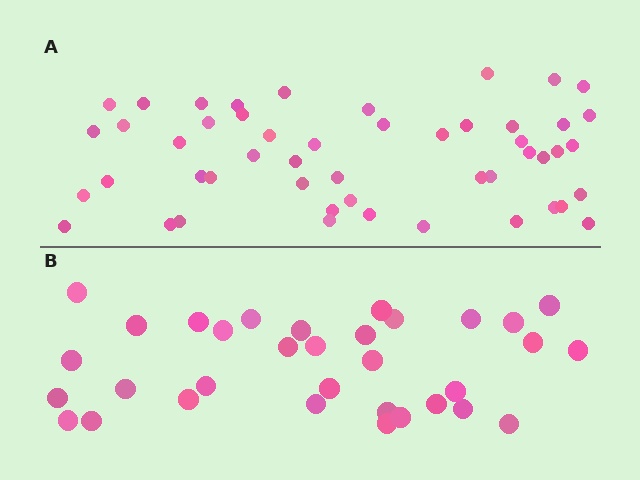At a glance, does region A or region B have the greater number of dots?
Region A (the top region) has more dots.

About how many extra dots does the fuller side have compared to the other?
Region A has approximately 15 more dots than region B.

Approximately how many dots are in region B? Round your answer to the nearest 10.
About 30 dots. (The exact count is 33, which rounds to 30.)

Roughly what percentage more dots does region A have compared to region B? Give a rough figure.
About 50% more.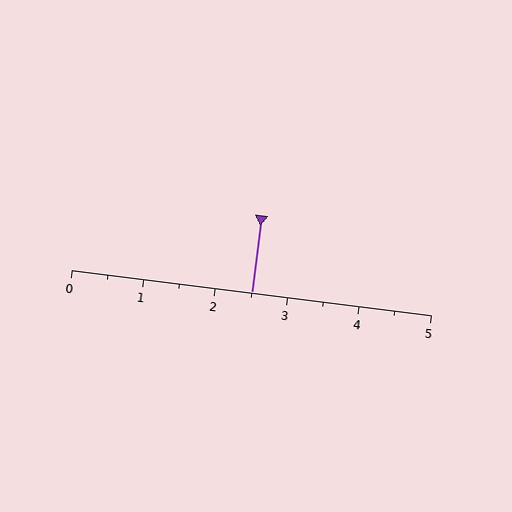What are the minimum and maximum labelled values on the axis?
The axis runs from 0 to 5.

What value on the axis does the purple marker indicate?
The marker indicates approximately 2.5.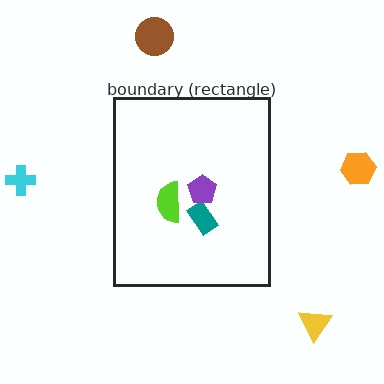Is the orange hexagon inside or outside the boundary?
Outside.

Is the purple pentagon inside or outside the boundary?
Inside.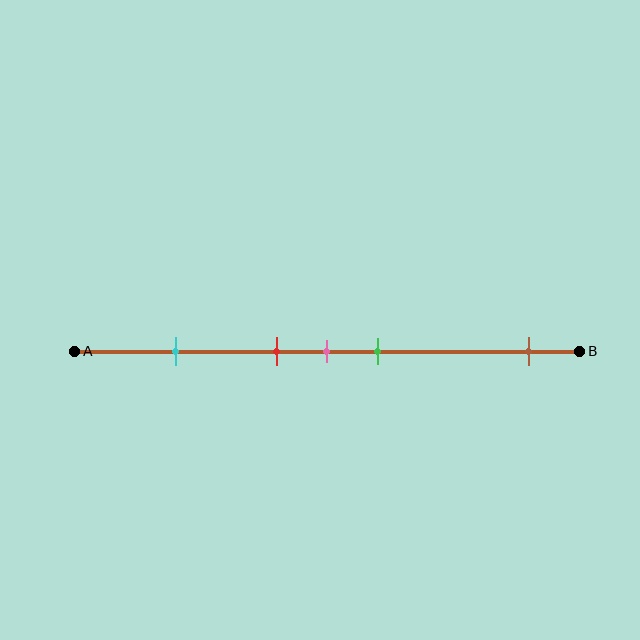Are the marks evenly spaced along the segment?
No, the marks are not evenly spaced.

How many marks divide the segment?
There are 5 marks dividing the segment.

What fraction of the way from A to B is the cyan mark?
The cyan mark is approximately 20% (0.2) of the way from A to B.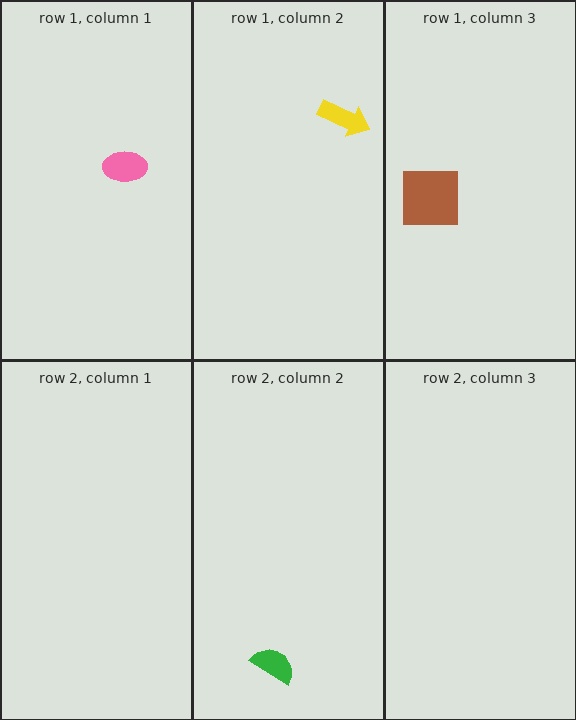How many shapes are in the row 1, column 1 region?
1.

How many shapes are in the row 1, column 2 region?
1.